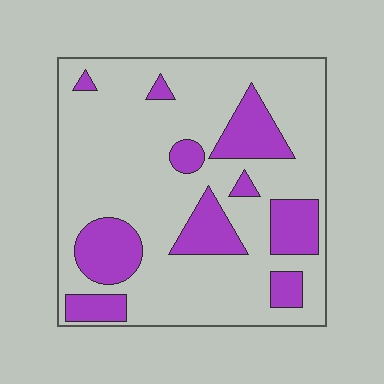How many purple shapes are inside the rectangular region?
10.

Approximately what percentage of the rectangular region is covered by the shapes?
Approximately 25%.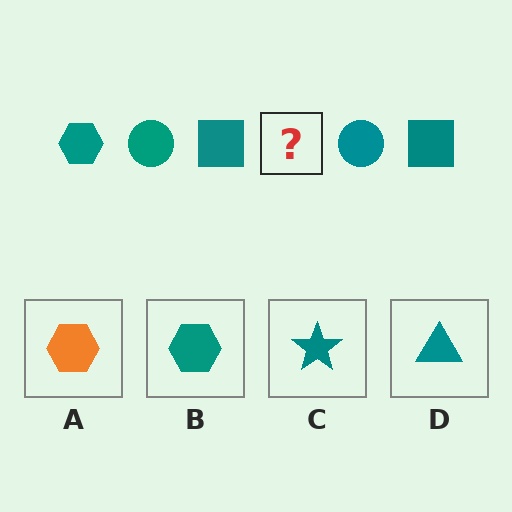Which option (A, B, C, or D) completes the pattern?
B.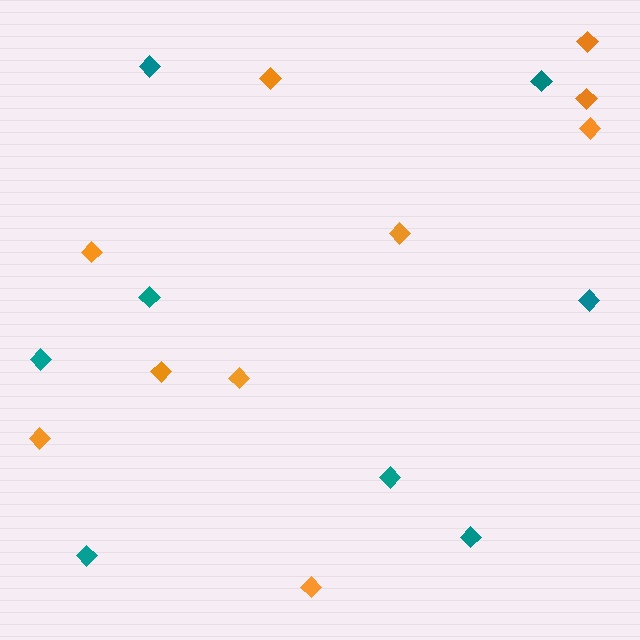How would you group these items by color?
There are 2 groups: one group of orange diamonds (10) and one group of teal diamonds (8).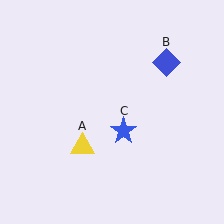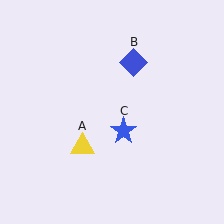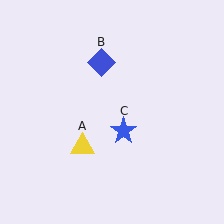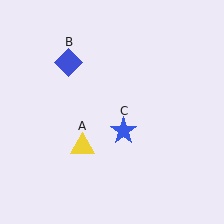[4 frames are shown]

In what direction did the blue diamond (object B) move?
The blue diamond (object B) moved left.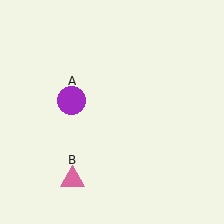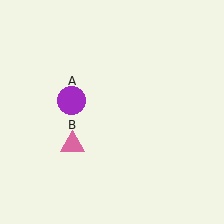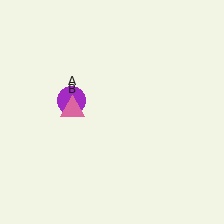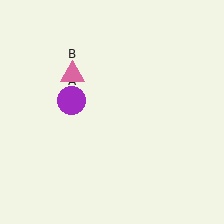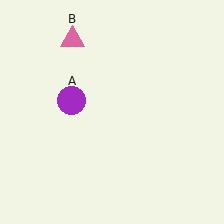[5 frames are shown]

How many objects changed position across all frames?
1 object changed position: pink triangle (object B).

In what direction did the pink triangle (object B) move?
The pink triangle (object B) moved up.